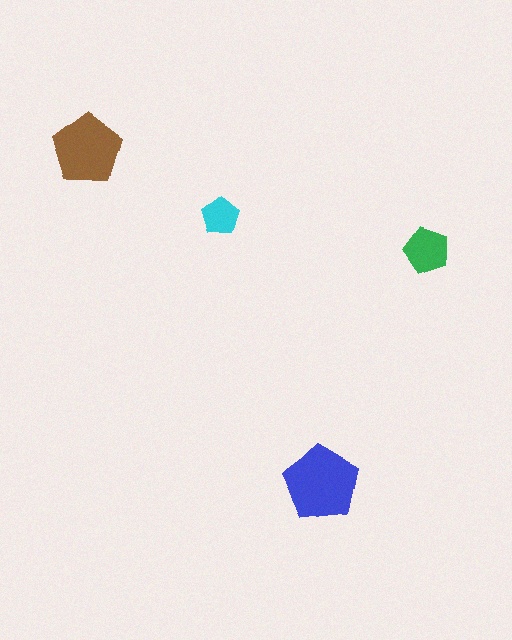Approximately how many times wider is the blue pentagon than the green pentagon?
About 1.5 times wider.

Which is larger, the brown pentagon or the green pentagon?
The brown one.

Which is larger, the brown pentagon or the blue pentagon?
The blue one.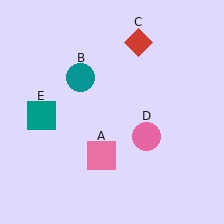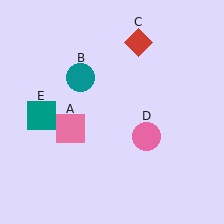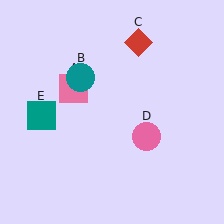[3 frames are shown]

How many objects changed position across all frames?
1 object changed position: pink square (object A).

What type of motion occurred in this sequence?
The pink square (object A) rotated clockwise around the center of the scene.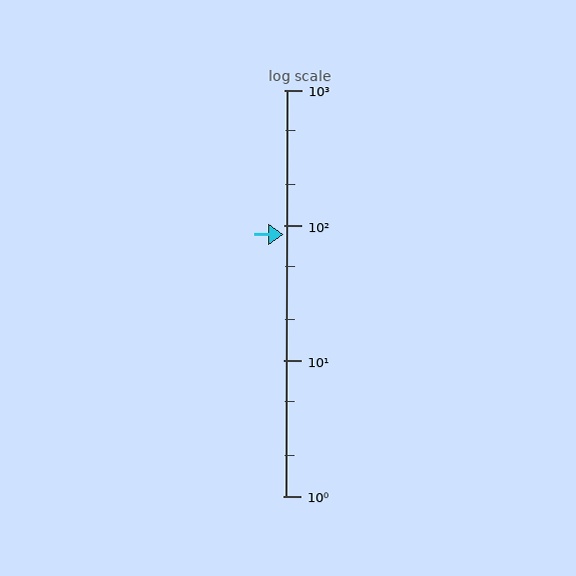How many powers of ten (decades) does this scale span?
The scale spans 3 decades, from 1 to 1000.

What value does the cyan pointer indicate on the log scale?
The pointer indicates approximately 86.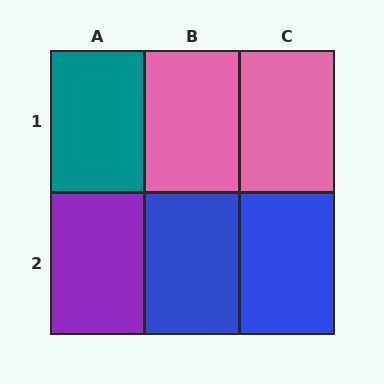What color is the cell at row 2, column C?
Blue.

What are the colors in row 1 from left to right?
Teal, pink, pink.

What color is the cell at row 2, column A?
Purple.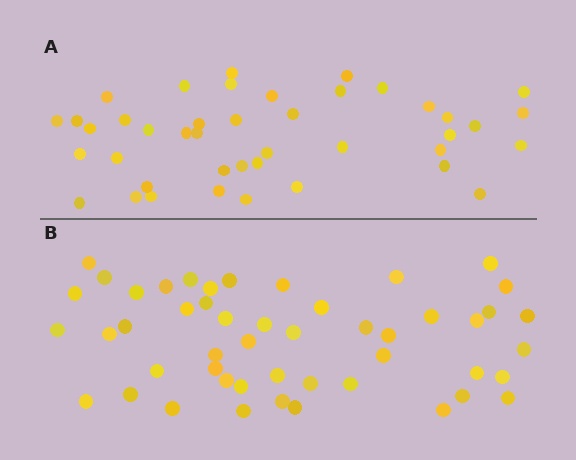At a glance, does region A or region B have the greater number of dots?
Region B (the bottom region) has more dots.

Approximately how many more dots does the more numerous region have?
Region B has roughly 8 or so more dots than region A.